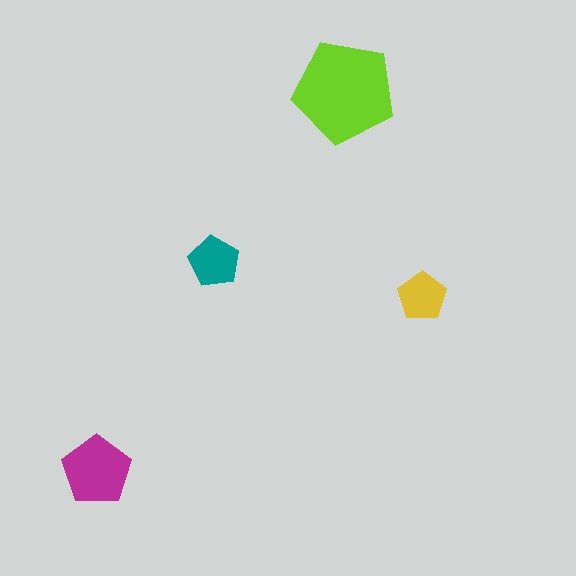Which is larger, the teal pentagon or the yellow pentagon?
The teal one.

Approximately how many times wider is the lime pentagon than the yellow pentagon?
About 2 times wider.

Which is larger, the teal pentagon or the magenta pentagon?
The magenta one.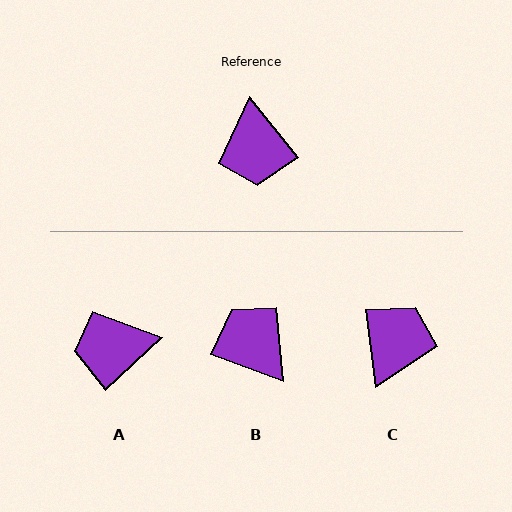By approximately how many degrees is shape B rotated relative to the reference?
Approximately 149 degrees clockwise.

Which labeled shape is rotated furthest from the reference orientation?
B, about 149 degrees away.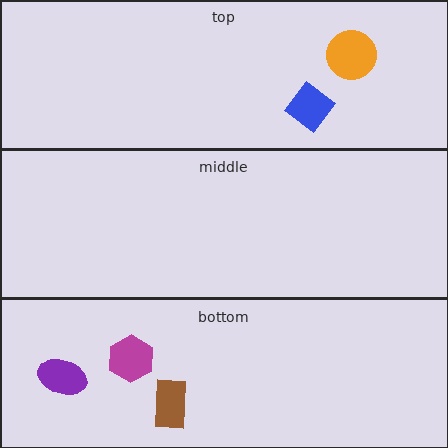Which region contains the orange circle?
The top region.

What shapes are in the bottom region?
The brown rectangle, the purple ellipse, the magenta hexagon.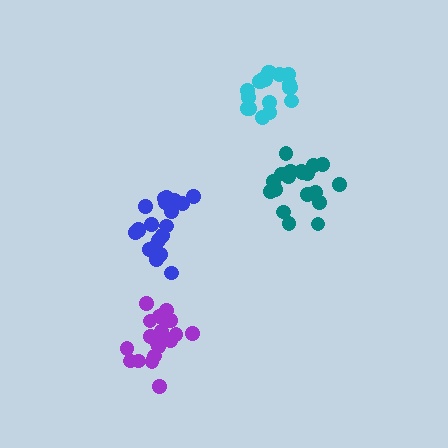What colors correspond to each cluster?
The clusters are colored: blue, teal, cyan, purple.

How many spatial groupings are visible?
There are 4 spatial groupings.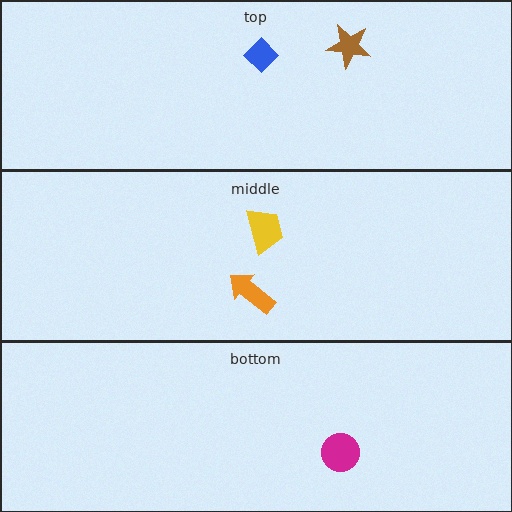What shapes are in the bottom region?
The magenta circle.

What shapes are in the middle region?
The yellow trapezoid, the orange arrow.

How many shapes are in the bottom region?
1.